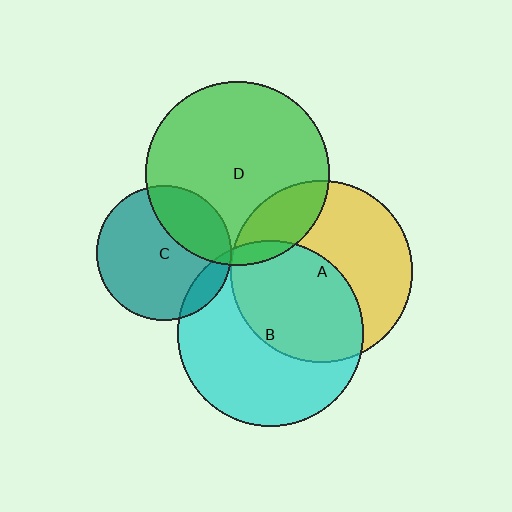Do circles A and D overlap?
Yes.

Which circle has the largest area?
Circle B (cyan).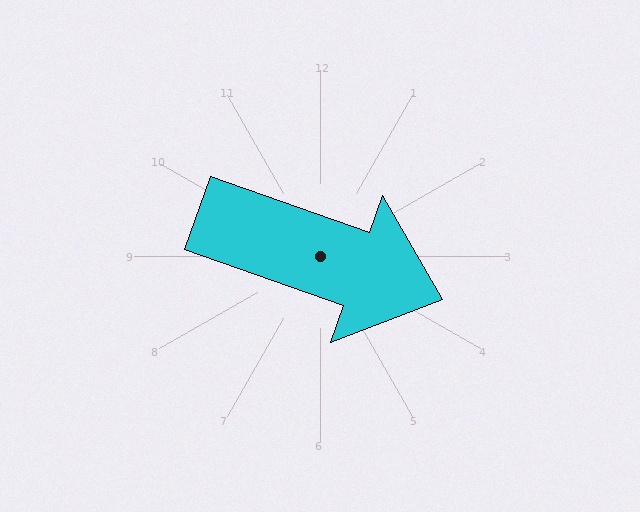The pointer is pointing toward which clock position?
Roughly 4 o'clock.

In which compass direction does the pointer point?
East.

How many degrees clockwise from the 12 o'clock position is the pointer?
Approximately 109 degrees.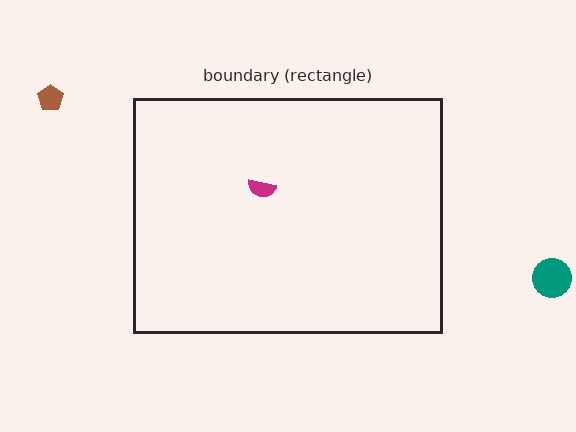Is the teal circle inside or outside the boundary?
Outside.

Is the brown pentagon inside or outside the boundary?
Outside.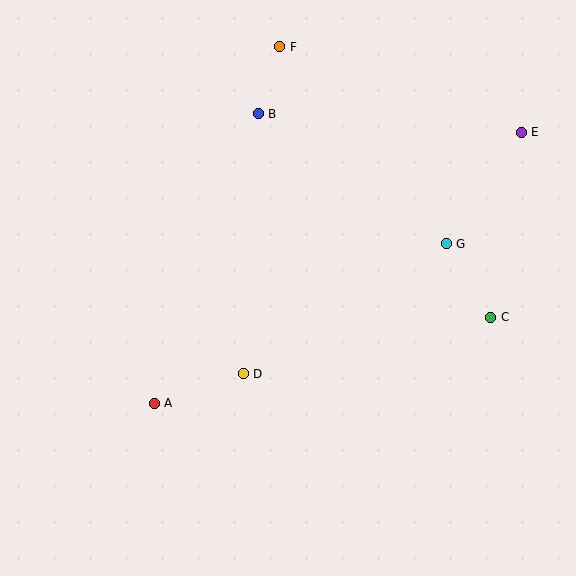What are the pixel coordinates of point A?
Point A is at (154, 403).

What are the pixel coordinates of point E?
Point E is at (521, 132).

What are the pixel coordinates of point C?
Point C is at (491, 317).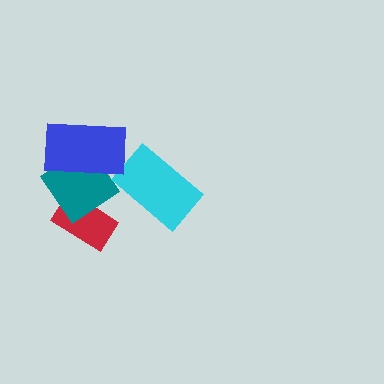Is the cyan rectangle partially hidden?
No, no other shape covers it.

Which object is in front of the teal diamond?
The blue rectangle is in front of the teal diamond.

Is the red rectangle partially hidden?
Yes, it is partially covered by another shape.